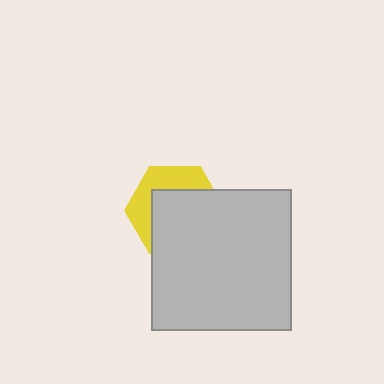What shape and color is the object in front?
The object in front is a light gray rectangle.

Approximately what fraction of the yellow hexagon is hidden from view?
Roughly 61% of the yellow hexagon is hidden behind the light gray rectangle.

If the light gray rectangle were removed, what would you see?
You would see the complete yellow hexagon.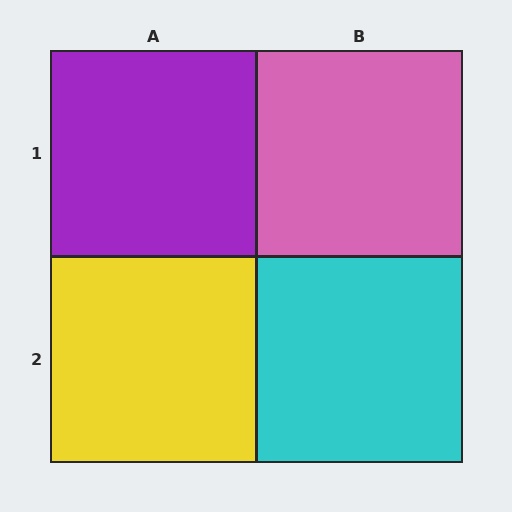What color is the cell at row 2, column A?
Yellow.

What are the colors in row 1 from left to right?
Purple, pink.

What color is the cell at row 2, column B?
Cyan.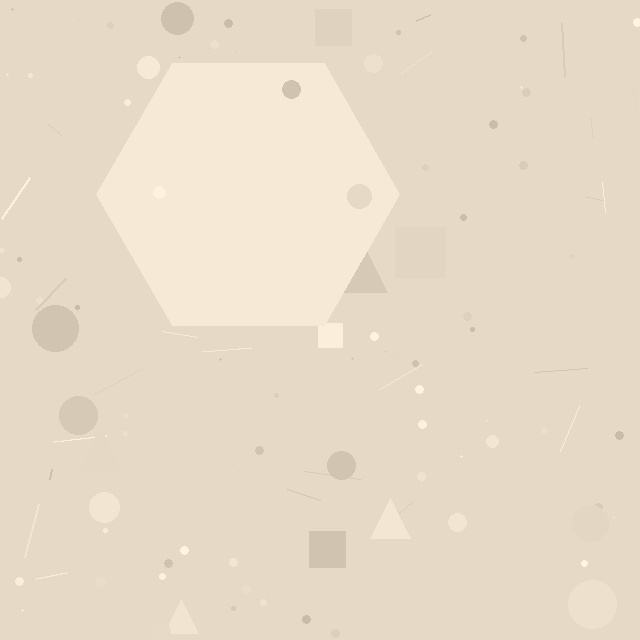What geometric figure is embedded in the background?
A hexagon is embedded in the background.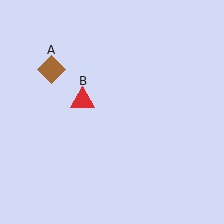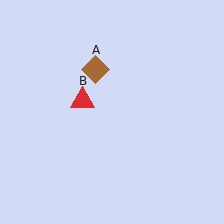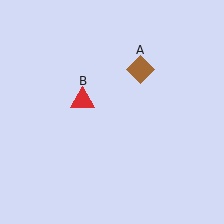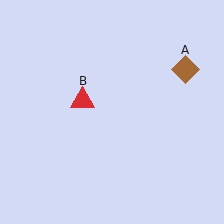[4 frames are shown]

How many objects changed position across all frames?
1 object changed position: brown diamond (object A).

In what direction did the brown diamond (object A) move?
The brown diamond (object A) moved right.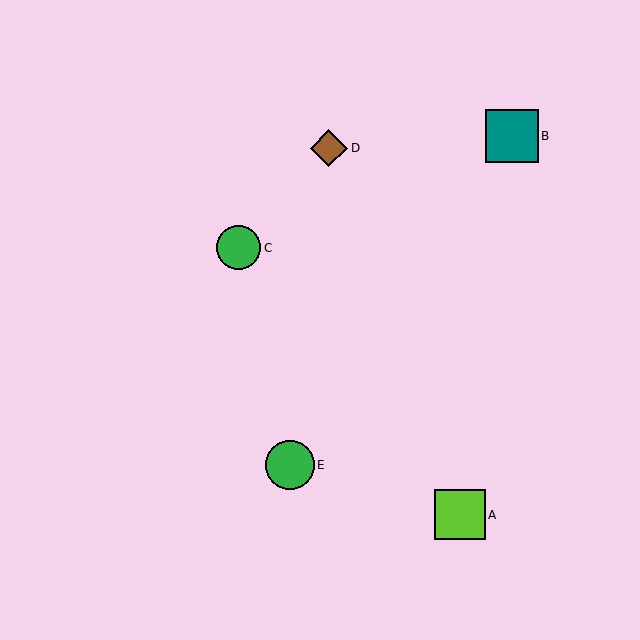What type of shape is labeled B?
Shape B is a teal square.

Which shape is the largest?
The teal square (labeled B) is the largest.